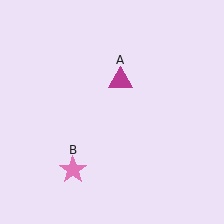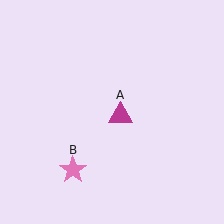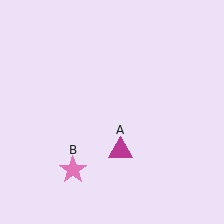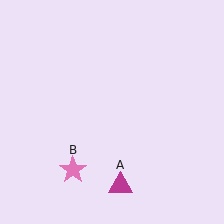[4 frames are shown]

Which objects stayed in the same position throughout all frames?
Pink star (object B) remained stationary.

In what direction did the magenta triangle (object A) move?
The magenta triangle (object A) moved down.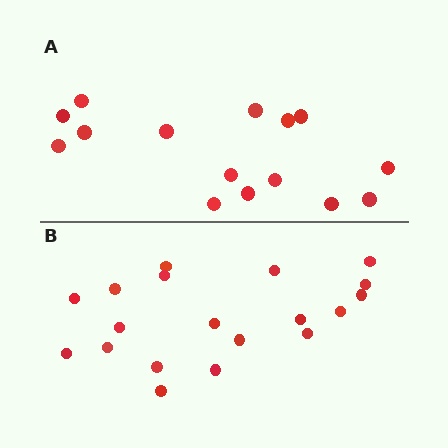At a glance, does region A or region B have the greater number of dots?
Region B (the bottom region) has more dots.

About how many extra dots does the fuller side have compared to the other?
Region B has about 4 more dots than region A.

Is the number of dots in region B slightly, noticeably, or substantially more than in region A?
Region B has noticeably more, but not dramatically so. The ratio is roughly 1.3 to 1.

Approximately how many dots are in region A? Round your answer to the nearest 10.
About 20 dots. (The exact count is 15, which rounds to 20.)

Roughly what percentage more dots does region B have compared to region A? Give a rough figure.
About 25% more.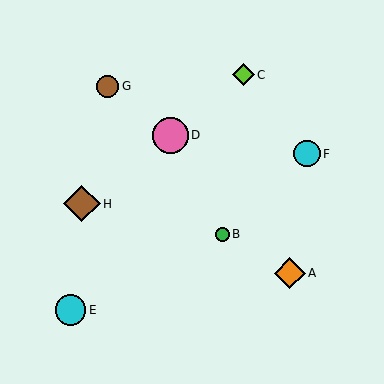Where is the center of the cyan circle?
The center of the cyan circle is at (307, 154).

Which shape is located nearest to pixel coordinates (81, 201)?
The brown diamond (labeled H) at (82, 204) is nearest to that location.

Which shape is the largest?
The brown diamond (labeled H) is the largest.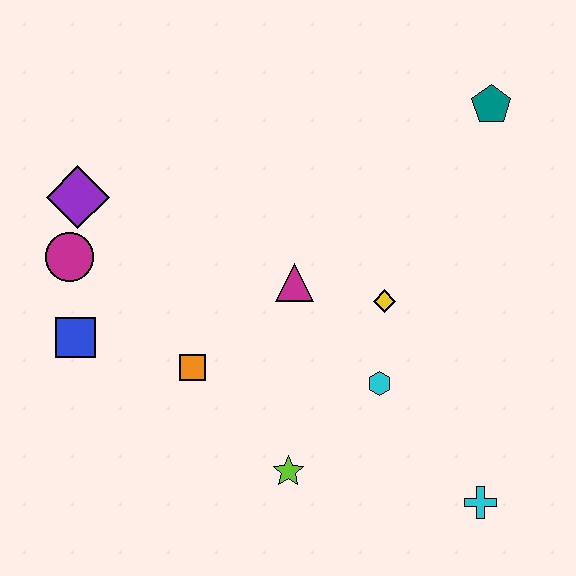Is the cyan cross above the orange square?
No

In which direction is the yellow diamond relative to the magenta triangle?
The yellow diamond is to the right of the magenta triangle.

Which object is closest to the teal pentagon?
The yellow diamond is closest to the teal pentagon.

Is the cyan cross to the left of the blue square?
No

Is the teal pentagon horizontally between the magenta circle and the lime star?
No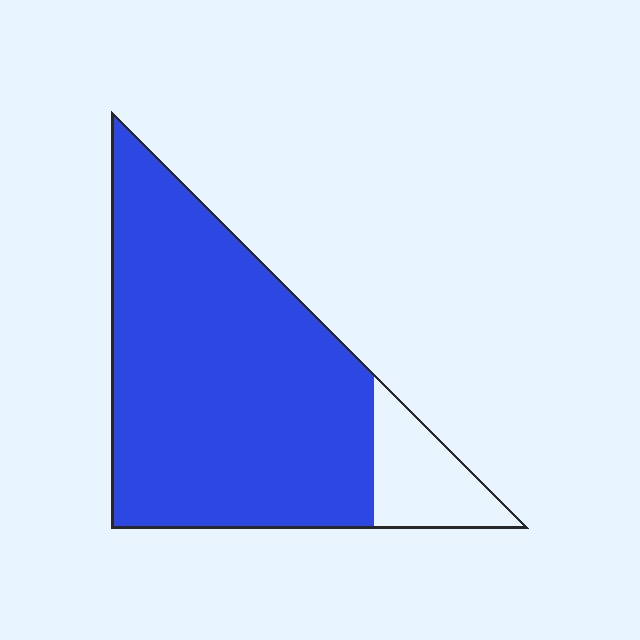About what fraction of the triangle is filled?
About seven eighths (7/8).